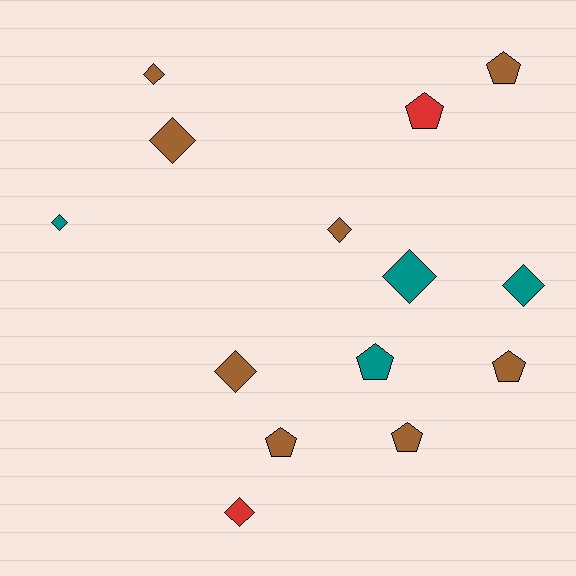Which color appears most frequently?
Brown, with 8 objects.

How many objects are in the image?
There are 14 objects.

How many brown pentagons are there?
There are 4 brown pentagons.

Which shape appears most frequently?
Diamond, with 8 objects.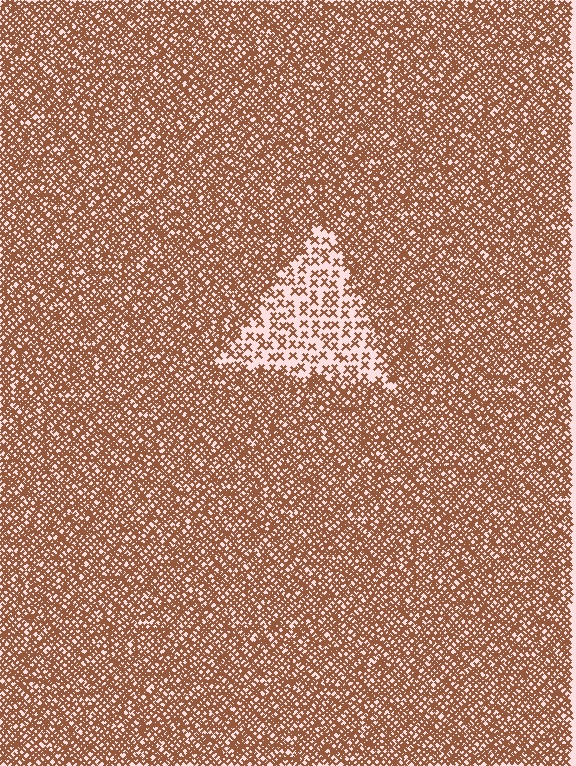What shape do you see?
I see a triangle.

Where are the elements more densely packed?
The elements are more densely packed outside the triangle boundary.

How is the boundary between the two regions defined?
The boundary is defined by a change in element density (approximately 2.7x ratio). All elements are the same color, size, and shape.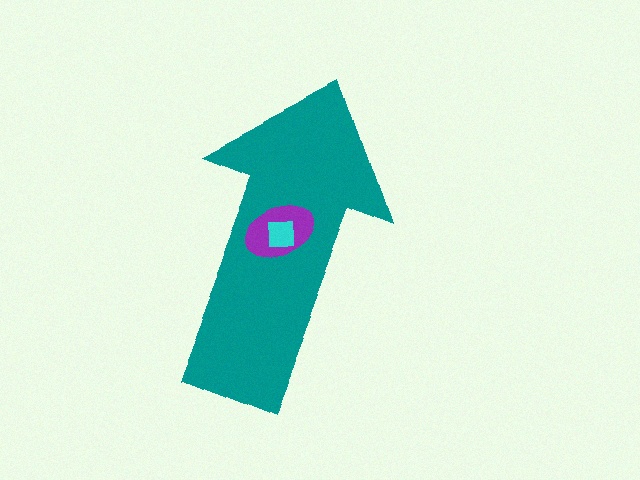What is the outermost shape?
The teal arrow.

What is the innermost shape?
The cyan square.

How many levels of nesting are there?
3.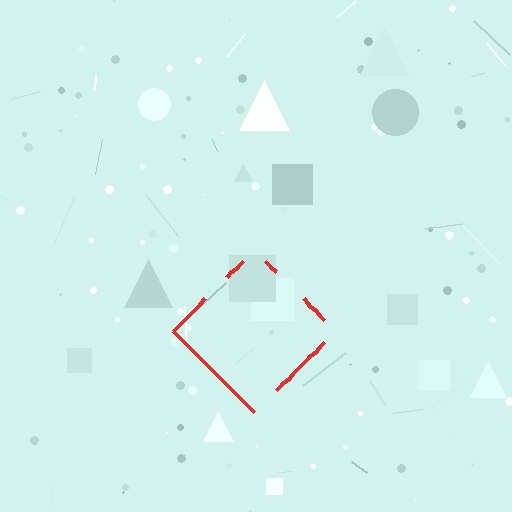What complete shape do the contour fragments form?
The contour fragments form a diamond.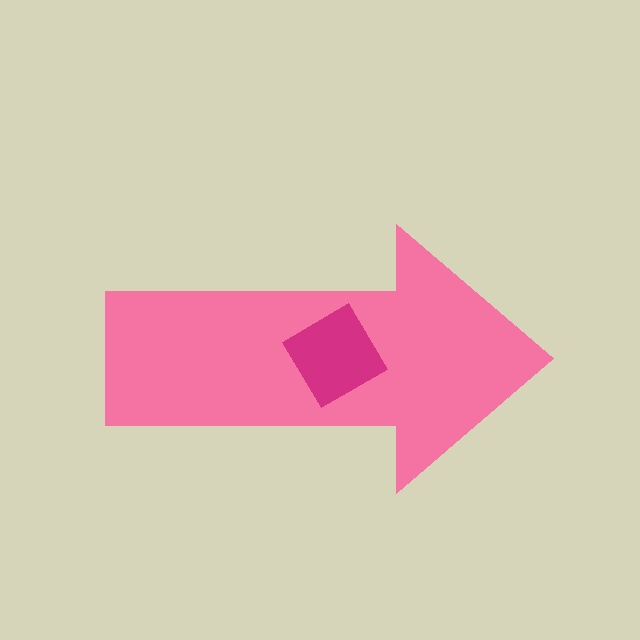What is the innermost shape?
The magenta diamond.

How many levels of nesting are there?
2.